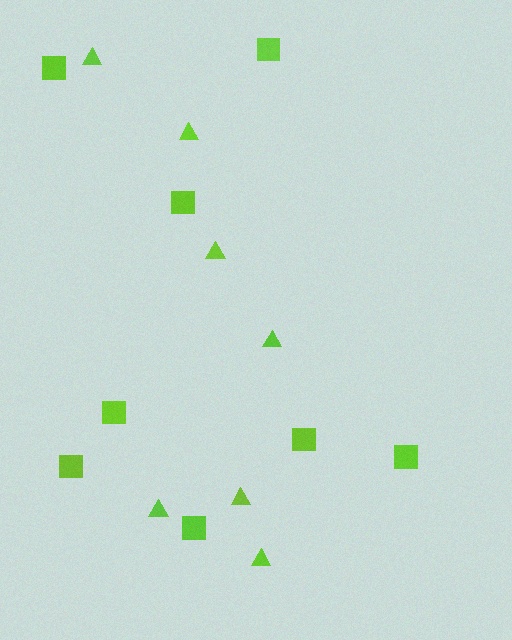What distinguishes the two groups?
There are 2 groups: one group of triangles (7) and one group of squares (8).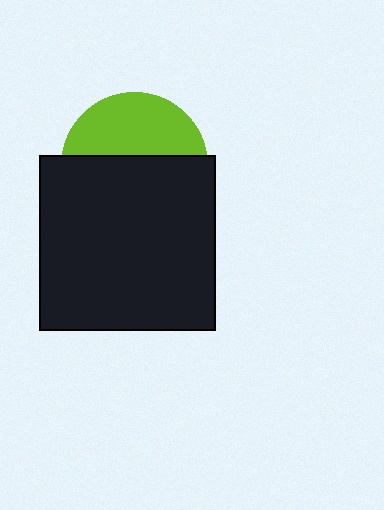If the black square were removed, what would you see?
You would see the complete lime circle.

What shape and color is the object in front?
The object in front is a black square.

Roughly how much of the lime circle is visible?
A small part of it is visible (roughly 41%).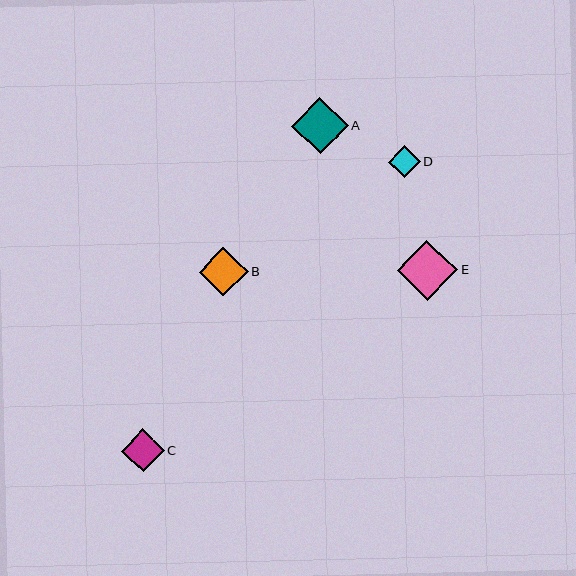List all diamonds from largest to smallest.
From largest to smallest: E, A, B, C, D.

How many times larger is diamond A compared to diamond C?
Diamond A is approximately 1.3 times the size of diamond C.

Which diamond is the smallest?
Diamond D is the smallest with a size of approximately 32 pixels.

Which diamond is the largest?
Diamond E is the largest with a size of approximately 60 pixels.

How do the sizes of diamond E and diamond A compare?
Diamond E and diamond A are approximately the same size.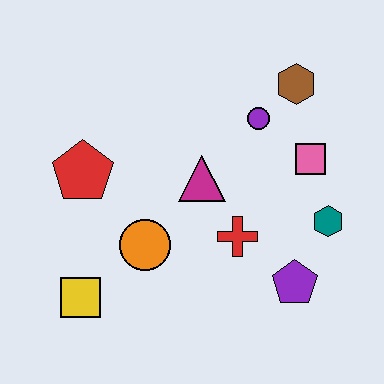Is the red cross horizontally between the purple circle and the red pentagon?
Yes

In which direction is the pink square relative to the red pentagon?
The pink square is to the right of the red pentagon.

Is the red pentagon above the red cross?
Yes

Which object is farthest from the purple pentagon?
The red pentagon is farthest from the purple pentagon.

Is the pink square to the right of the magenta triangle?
Yes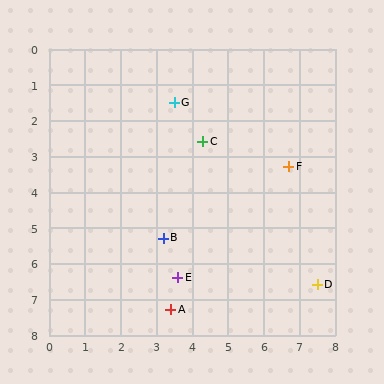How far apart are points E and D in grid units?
Points E and D are about 3.9 grid units apart.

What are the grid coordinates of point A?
Point A is at approximately (3.4, 7.3).